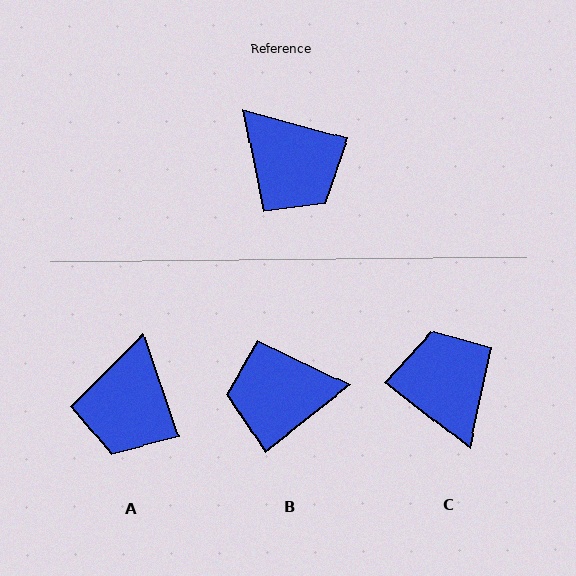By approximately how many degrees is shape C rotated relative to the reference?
Approximately 157 degrees counter-clockwise.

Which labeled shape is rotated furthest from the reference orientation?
C, about 157 degrees away.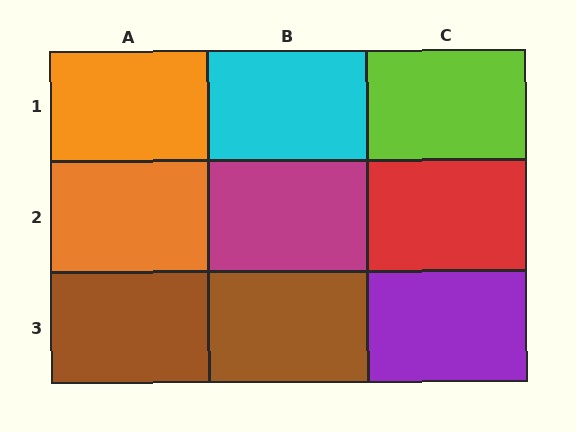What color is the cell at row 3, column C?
Purple.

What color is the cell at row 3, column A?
Brown.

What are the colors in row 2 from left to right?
Orange, magenta, red.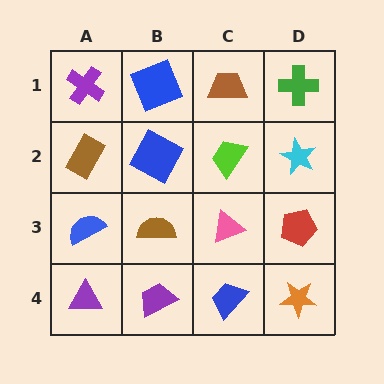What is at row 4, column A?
A purple triangle.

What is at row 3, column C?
A pink triangle.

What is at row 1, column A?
A purple cross.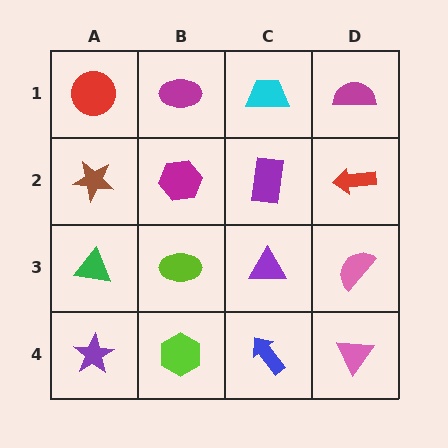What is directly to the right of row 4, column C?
A pink triangle.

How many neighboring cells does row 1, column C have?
3.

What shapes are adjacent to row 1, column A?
A brown star (row 2, column A), a magenta ellipse (row 1, column B).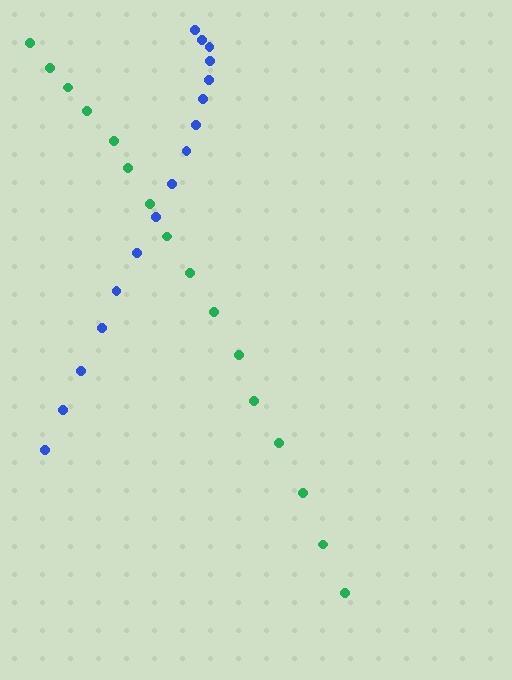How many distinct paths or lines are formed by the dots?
There are 2 distinct paths.